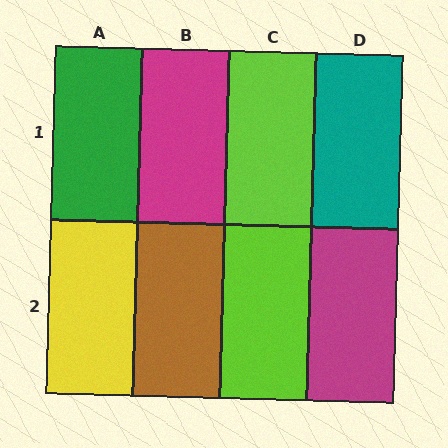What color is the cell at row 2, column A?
Yellow.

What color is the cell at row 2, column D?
Magenta.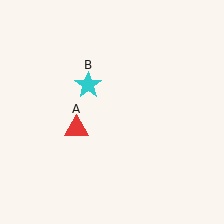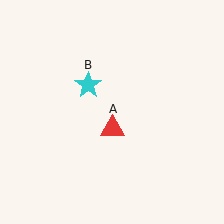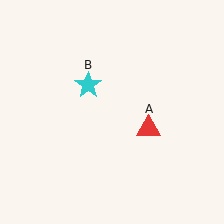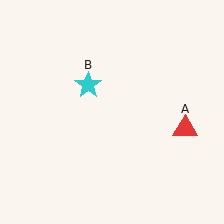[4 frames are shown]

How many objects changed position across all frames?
1 object changed position: red triangle (object A).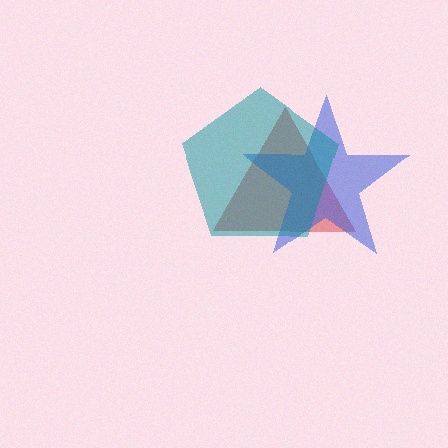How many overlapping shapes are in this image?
There are 3 overlapping shapes in the image.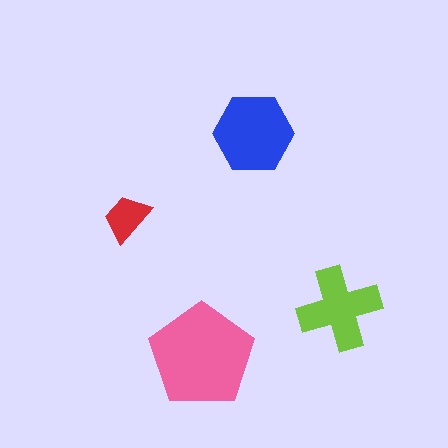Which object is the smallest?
The red trapezoid.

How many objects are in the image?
There are 4 objects in the image.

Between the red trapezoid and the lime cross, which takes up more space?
The lime cross.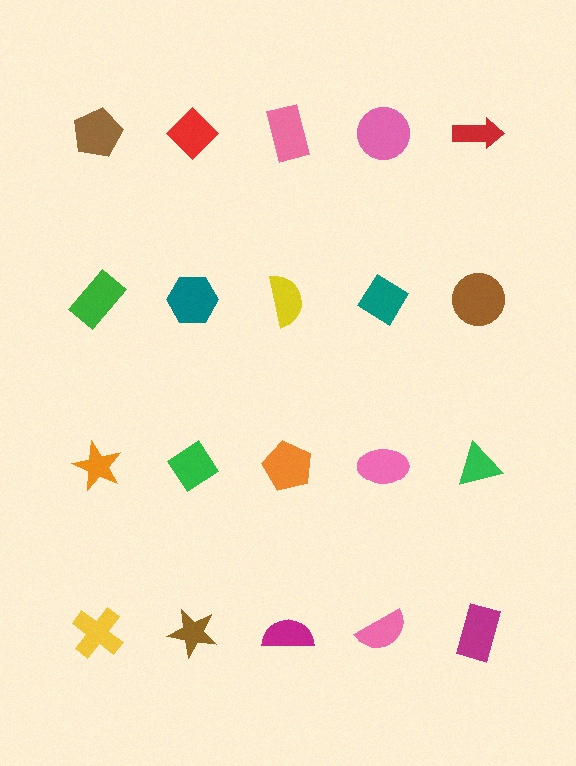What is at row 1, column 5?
A red arrow.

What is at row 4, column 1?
A yellow cross.